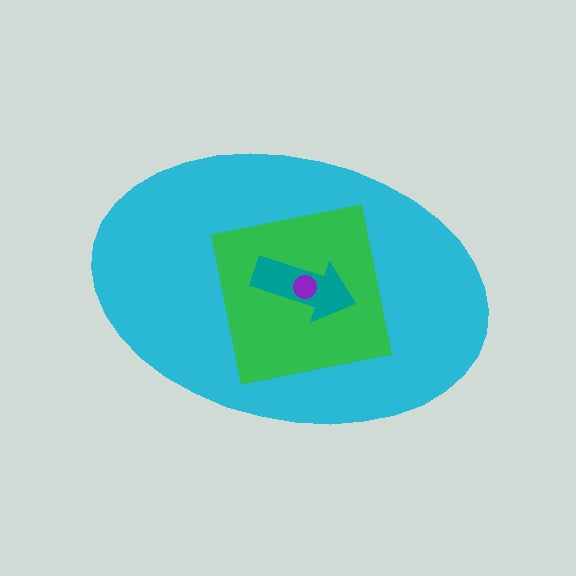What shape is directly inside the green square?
The teal arrow.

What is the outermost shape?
The cyan ellipse.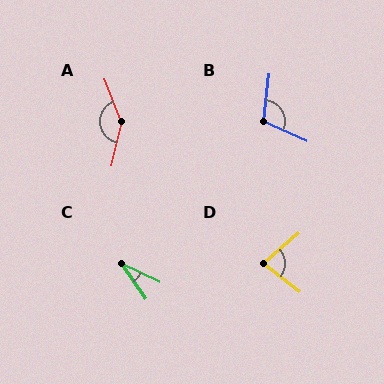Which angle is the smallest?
C, at approximately 30 degrees.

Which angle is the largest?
A, at approximately 145 degrees.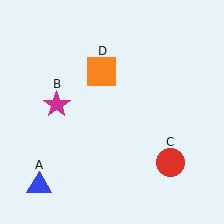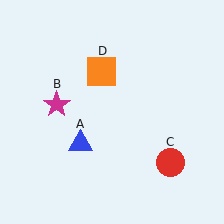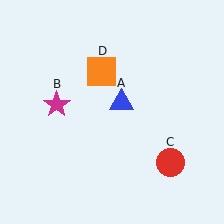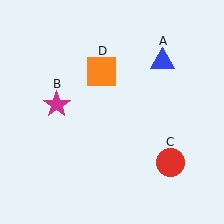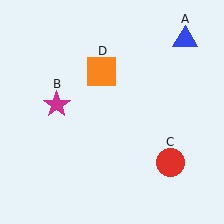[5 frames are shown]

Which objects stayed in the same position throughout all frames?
Magenta star (object B) and red circle (object C) and orange square (object D) remained stationary.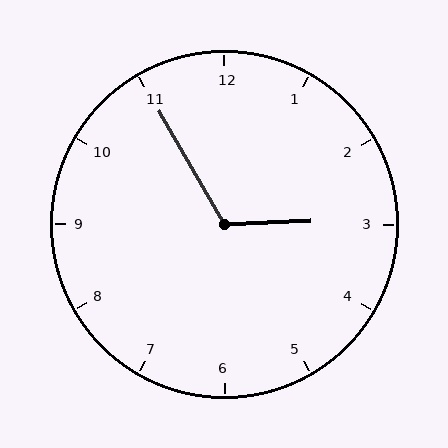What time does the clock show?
2:55.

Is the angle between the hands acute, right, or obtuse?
It is obtuse.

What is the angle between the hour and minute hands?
Approximately 118 degrees.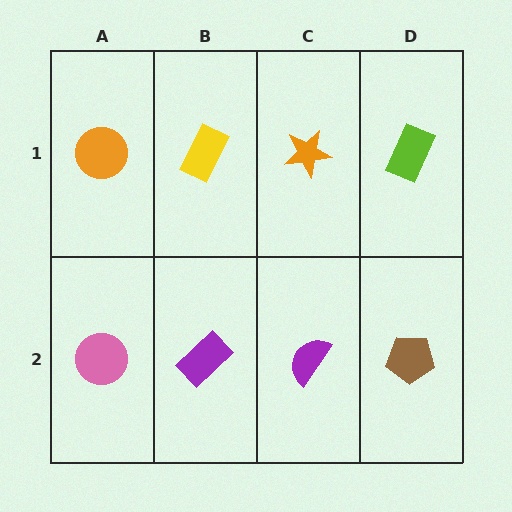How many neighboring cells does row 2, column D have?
2.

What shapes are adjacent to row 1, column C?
A purple semicircle (row 2, column C), a yellow rectangle (row 1, column B), a lime rectangle (row 1, column D).